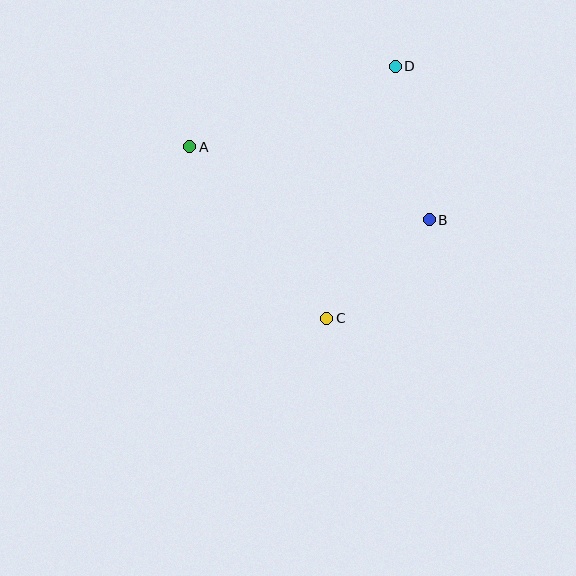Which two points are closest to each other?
Points B and C are closest to each other.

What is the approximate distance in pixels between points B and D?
The distance between B and D is approximately 157 pixels.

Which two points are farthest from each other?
Points C and D are farthest from each other.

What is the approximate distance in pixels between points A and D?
The distance between A and D is approximately 220 pixels.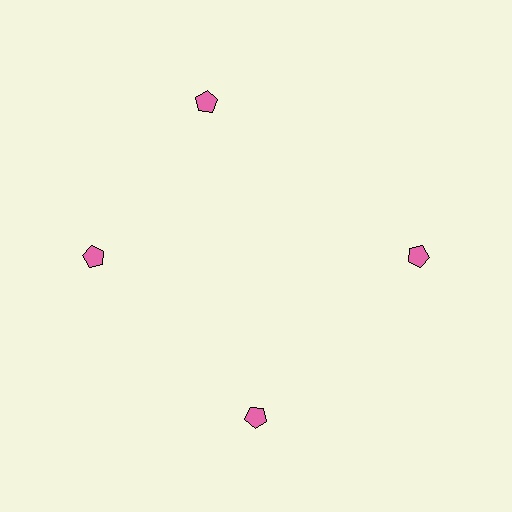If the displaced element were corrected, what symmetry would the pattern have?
It would have 4-fold rotational symmetry — the pattern would map onto itself every 90 degrees.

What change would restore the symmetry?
The symmetry would be restored by rotating it back into even spacing with its neighbors so that all 4 pentagons sit at equal angles and equal distance from the center.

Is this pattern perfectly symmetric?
No. The 4 pink pentagons are arranged in a ring, but one element near the 12 o'clock position is rotated out of alignment along the ring, breaking the 4-fold rotational symmetry.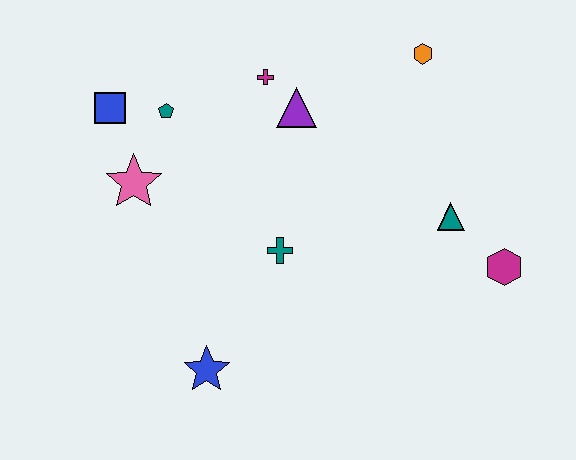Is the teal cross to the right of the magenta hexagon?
No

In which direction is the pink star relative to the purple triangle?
The pink star is to the left of the purple triangle.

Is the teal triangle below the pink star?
Yes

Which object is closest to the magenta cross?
The purple triangle is closest to the magenta cross.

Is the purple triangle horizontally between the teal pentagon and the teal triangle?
Yes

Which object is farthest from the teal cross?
The orange hexagon is farthest from the teal cross.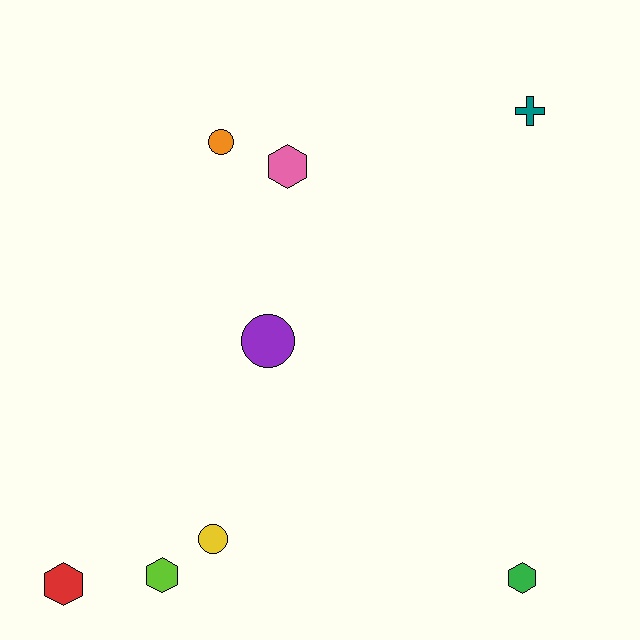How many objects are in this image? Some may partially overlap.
There are 8 objects.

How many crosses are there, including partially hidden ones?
There is 1 cross.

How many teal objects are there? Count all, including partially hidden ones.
There is 1 teal object.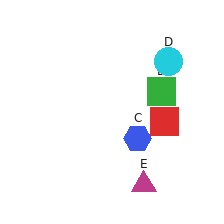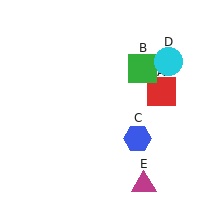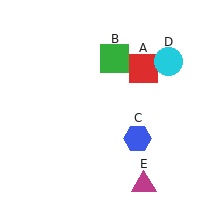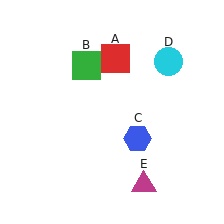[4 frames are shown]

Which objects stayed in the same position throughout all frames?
Blue hexagon (object C) and cyan circle (object D) and magenta triangle (object E) remained stationary.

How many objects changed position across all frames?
2 objects changed position: red square (object A), green square (object B).